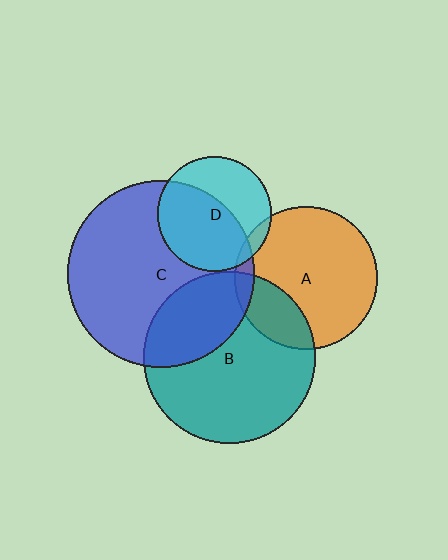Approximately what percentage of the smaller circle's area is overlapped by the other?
Approximately 5%.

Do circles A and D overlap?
Yes.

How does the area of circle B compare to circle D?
Approximately 2.3 times.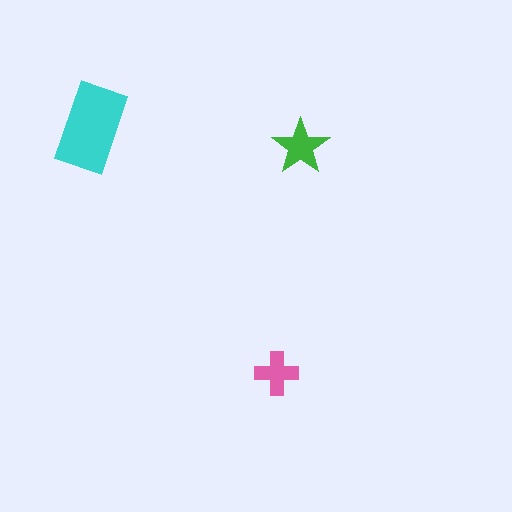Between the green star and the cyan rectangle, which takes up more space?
The cyan rectangle.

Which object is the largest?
The cyan rectangle.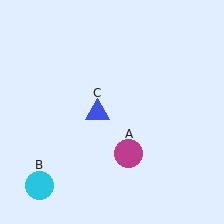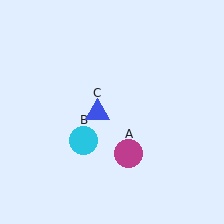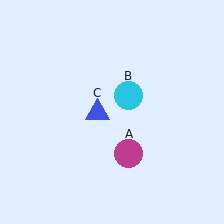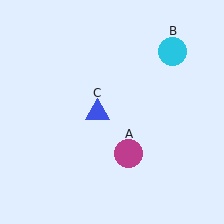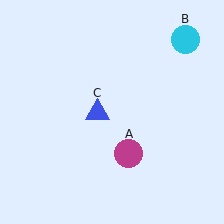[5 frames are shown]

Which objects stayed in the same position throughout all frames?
Magenta circle (object A) and blue triangle (object C) remained stationary.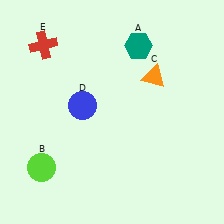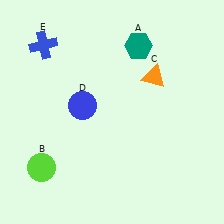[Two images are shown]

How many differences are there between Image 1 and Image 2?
There is 1 difference between the two images.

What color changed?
The cross (E) changed from red in Image 1 to blue in Image 2.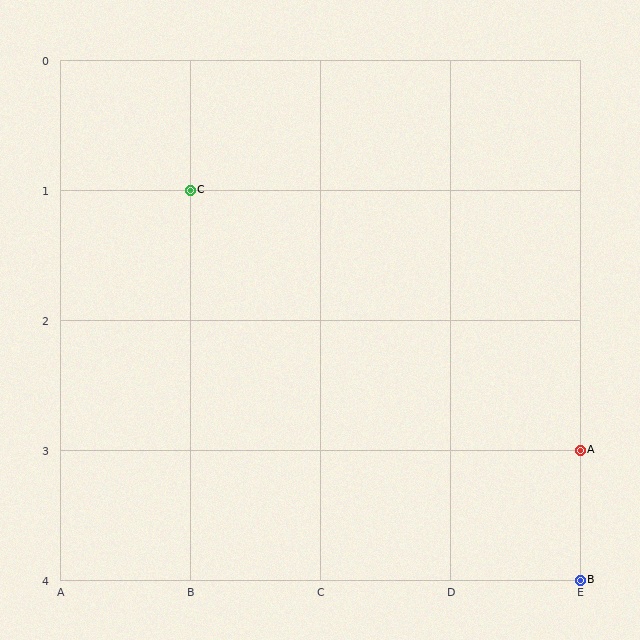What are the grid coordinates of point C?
Point C is at grid coordinates (B, 1).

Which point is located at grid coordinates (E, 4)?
Point B is at (E, 4).